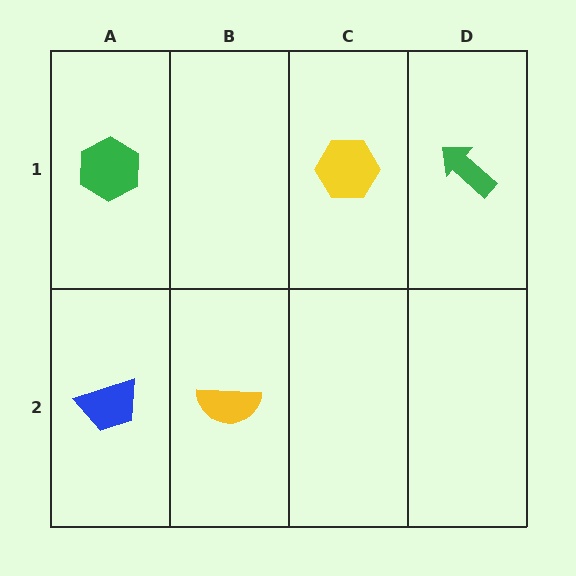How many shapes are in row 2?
2 shapes.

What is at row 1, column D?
A green arrow.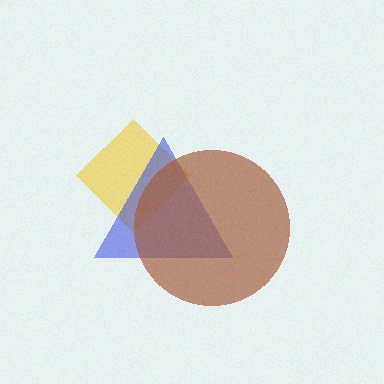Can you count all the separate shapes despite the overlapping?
Yes, there are 3 separate shapes.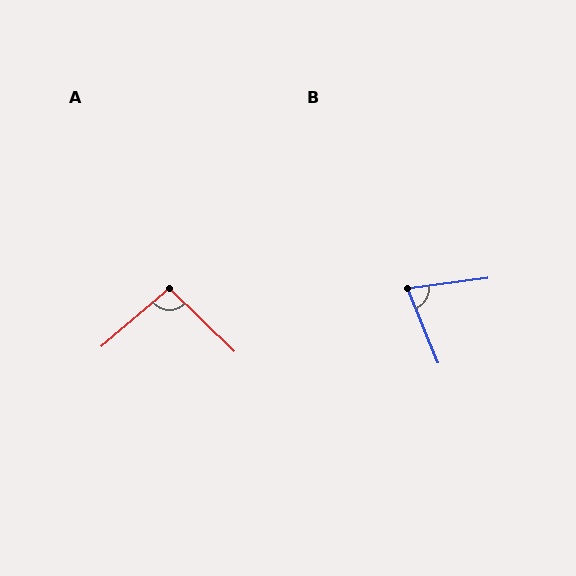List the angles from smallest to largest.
B (75°), A (95°).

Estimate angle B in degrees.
Approximately 75 degrees.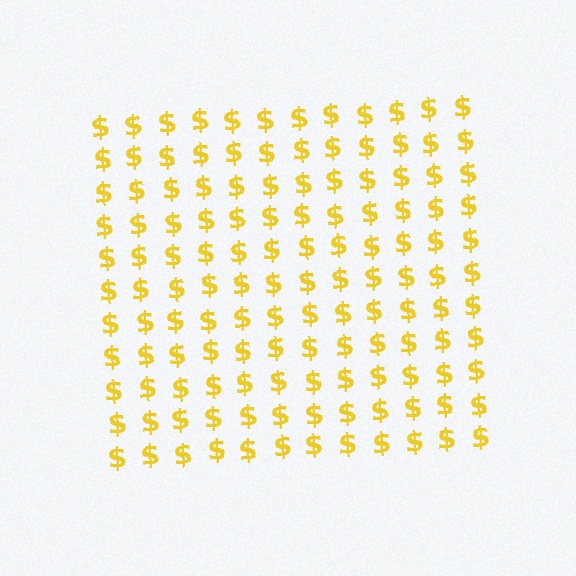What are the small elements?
The small elements are dollar signs.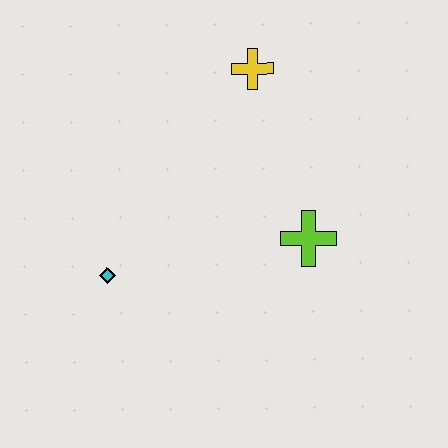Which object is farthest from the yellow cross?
The cyan diamond is farthest from the yellow cross.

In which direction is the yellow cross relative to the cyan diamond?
The yellow cross is above the cyan diamond.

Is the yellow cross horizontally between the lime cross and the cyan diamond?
Yes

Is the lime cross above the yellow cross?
No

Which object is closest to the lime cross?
The yellow cross is closest to the lime cross.